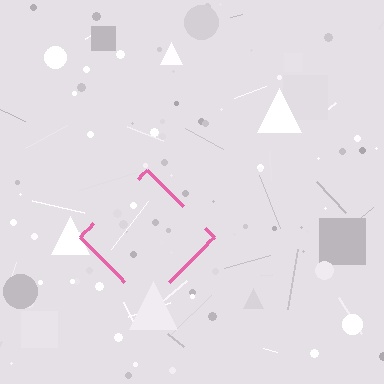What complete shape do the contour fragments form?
The contour fragments form a diamond.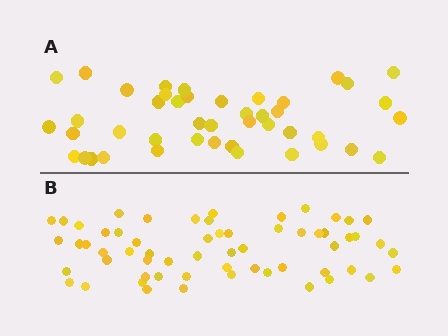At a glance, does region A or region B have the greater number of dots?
Region B (the bottom region) has more dots.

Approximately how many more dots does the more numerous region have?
Region B has approximately 15 more dots than region A.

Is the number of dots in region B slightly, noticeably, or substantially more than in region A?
Region B has noticeably more, but not dramatically so. The ratio is roughly 1.4 to 1.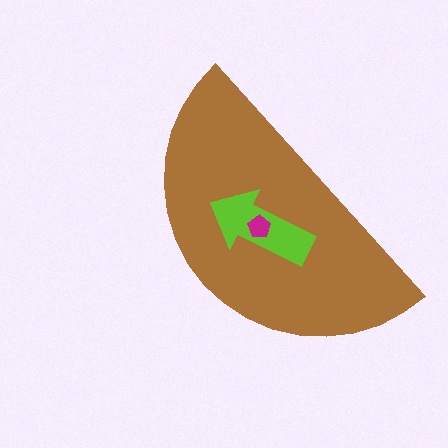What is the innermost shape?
The magenta pentagon.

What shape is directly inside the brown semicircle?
The lime arrow.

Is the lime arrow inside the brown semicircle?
Yes.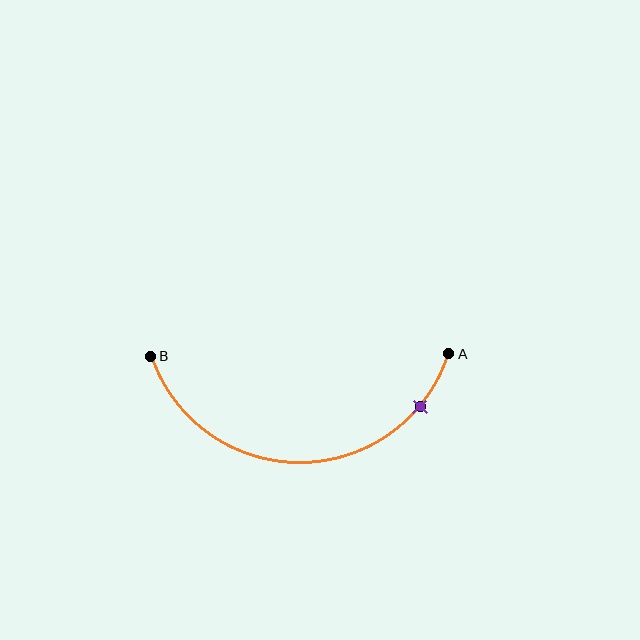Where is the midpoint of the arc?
The arc midpoint is the point on the curve farthest from the straight line joining A and B. It sits below that line.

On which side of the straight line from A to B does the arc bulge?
The arc bulges below the straight line connecting A and B.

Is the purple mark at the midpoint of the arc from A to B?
No. The purple mark lies on the arc but is closer to endpoint A. The arc midpoint would be at the point on the curve equidistant along the arc from both A and B.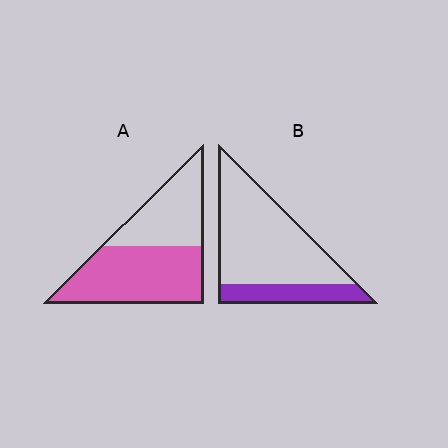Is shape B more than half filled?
No.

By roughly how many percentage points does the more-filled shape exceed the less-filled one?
By roughly 35 percentage points (A over B).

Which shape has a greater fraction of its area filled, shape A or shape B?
Shape A.